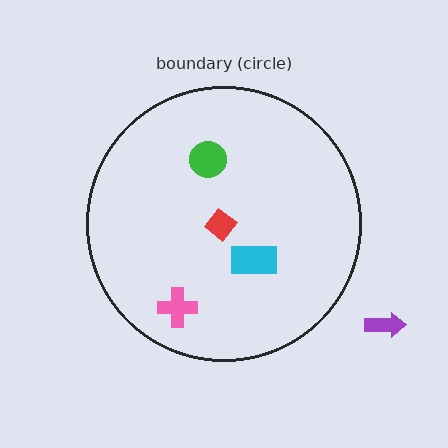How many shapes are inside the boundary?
4 inside, 1 outside.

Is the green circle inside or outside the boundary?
Inside.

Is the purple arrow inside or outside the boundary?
Outside.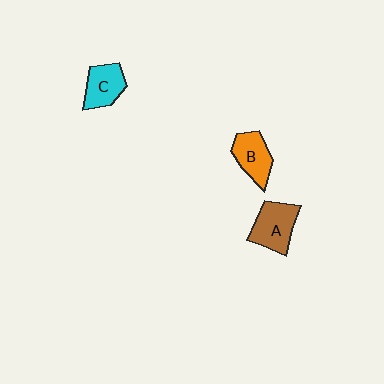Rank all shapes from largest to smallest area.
From largest to smallest: A (brown), B (orange), C (cyan).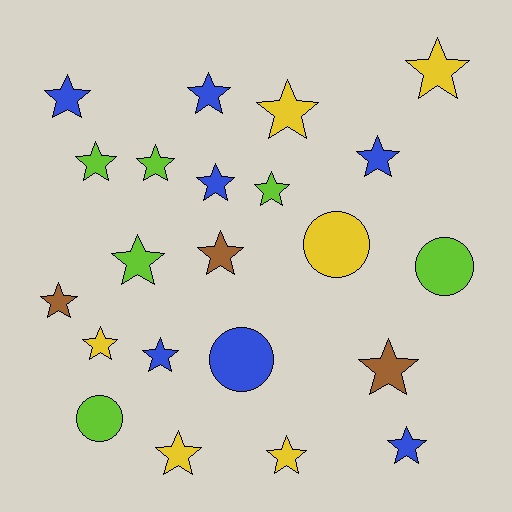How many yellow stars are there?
There are 5 yellow stars.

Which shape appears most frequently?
Star, with 18 objects.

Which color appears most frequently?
Blue, with 7 objects.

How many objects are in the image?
There are 22 objects.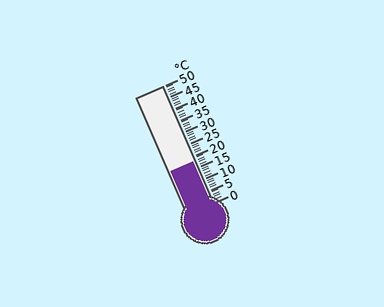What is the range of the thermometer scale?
The thermometer scale ranges from 0°C to 50°C.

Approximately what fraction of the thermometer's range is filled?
The thermometer is filled to approximately 35% of its range.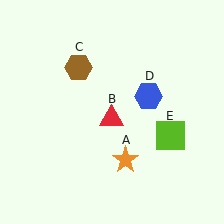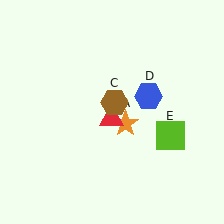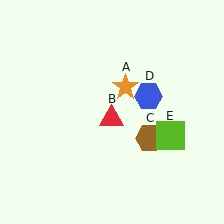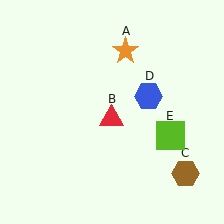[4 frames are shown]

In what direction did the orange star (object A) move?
The orange star (object A) moved up.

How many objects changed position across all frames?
2 objects changed position: orange star (object A), brown hexagon (object C).